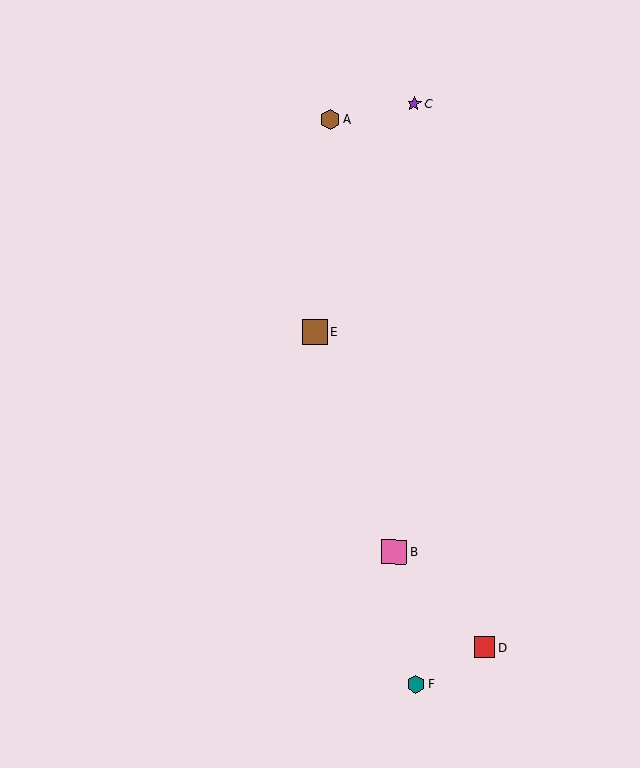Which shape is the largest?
The pink square (labeled B) is the largest.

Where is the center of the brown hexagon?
The center of the brown hexagon is at (330, 120).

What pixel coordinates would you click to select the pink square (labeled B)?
Click at (394, 552) to select the pink square B.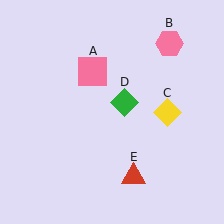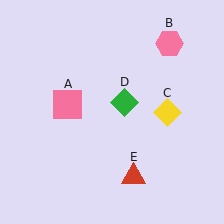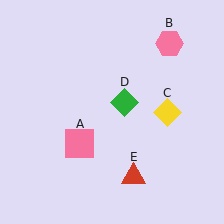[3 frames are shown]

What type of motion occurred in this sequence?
The pink square (object A) rotated counterclockwise around the center of the scene.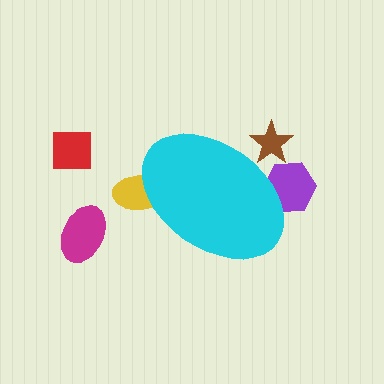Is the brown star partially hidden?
Yes, the brown star is partially hidden behind the cyan ellipse.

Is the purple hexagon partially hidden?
Yes, the purple hexagon is partially hidden behind the cyan ellipse.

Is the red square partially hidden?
No, the red square is fully visible.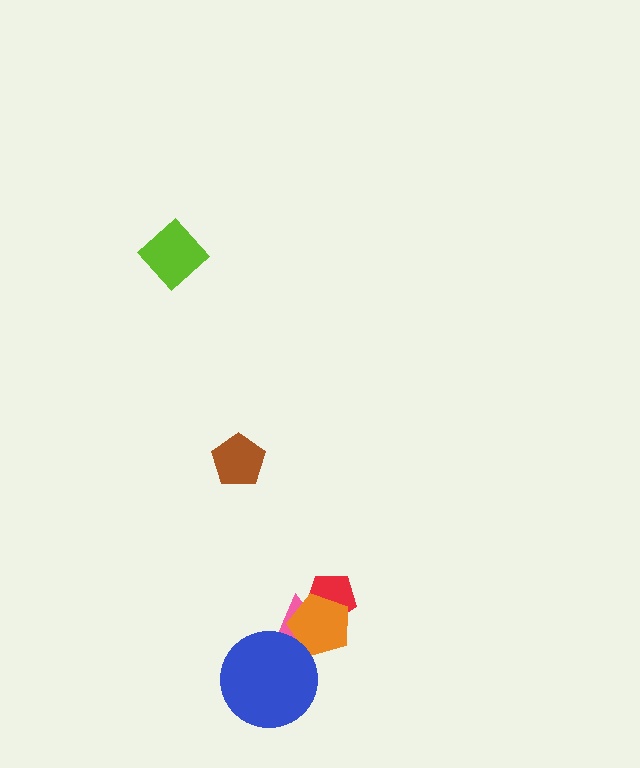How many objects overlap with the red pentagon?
2 objects overlap with the red pentagon.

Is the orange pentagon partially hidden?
No, no other shape covers it.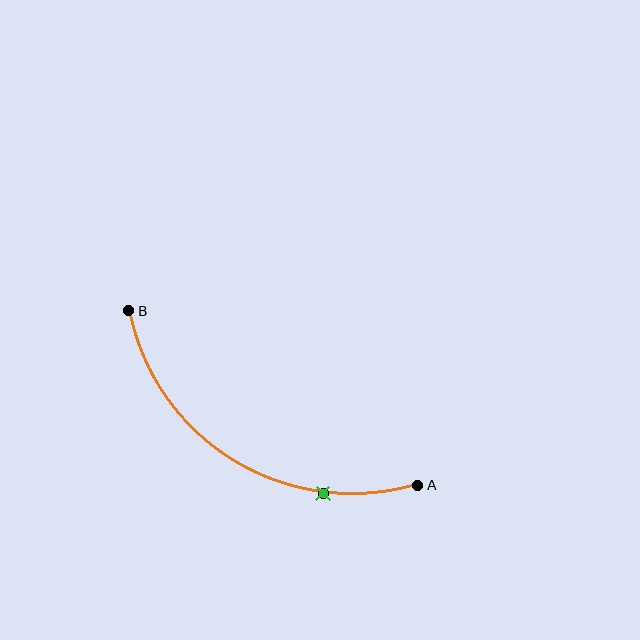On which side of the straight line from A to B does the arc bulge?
The arc bulges below the straight line connecting A and B.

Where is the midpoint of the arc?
The arc midpoint is the point on the curve farthest from the straight line joining A and B. It sits below that line.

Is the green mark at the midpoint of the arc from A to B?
No. The green mark lies on the arc but is closer to endpoint A. The arc midpoint would be at the point on the curve equidistant along the arc from both A and B.